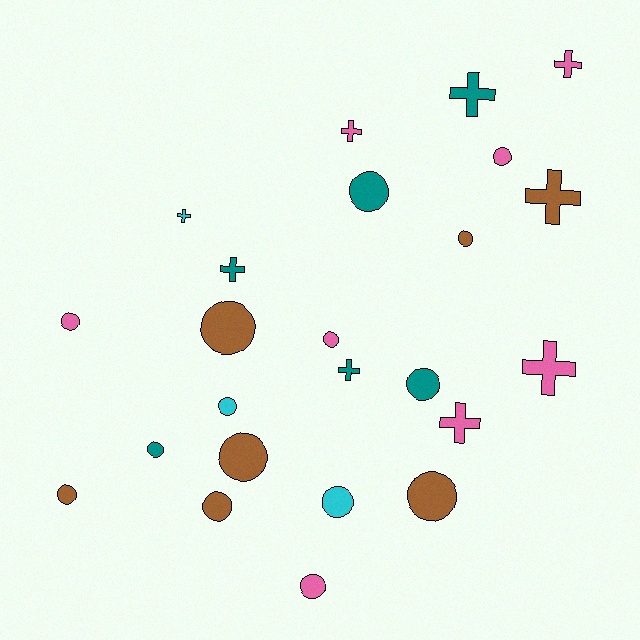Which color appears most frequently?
Pink, with 8 objects.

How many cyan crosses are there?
There is 1 cyan cross.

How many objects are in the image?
There are 24 objects.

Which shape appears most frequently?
Circle, with 15 objects.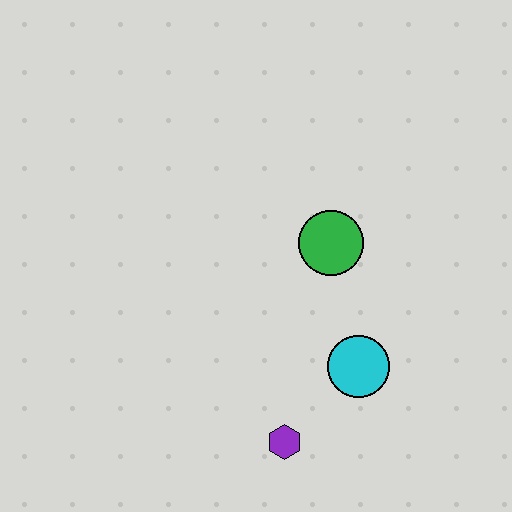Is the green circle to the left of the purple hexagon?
No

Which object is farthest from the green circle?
The purple hexagon is farthest from the green circle.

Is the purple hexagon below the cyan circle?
Yes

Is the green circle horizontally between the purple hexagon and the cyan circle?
Yes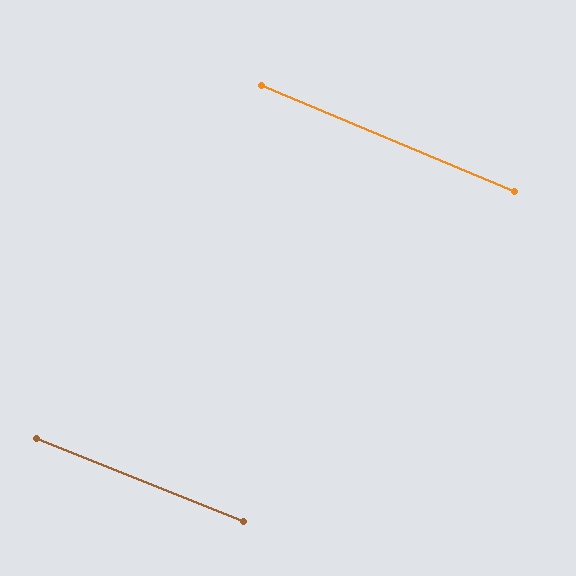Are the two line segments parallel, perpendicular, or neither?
Parallel — their directions differ by only 0.9°.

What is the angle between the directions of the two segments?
Approximately 1 degree.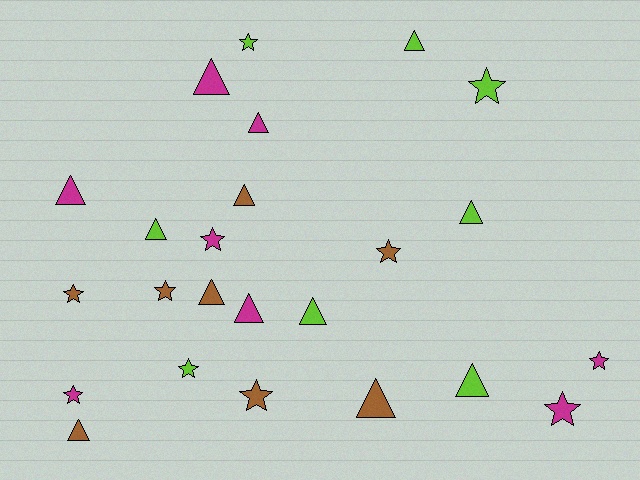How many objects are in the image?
There are 24 objects.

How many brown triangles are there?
There are 4 brown triangles.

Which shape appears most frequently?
Triangle, with 13 objects.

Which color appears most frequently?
Magenta, with 8 objects.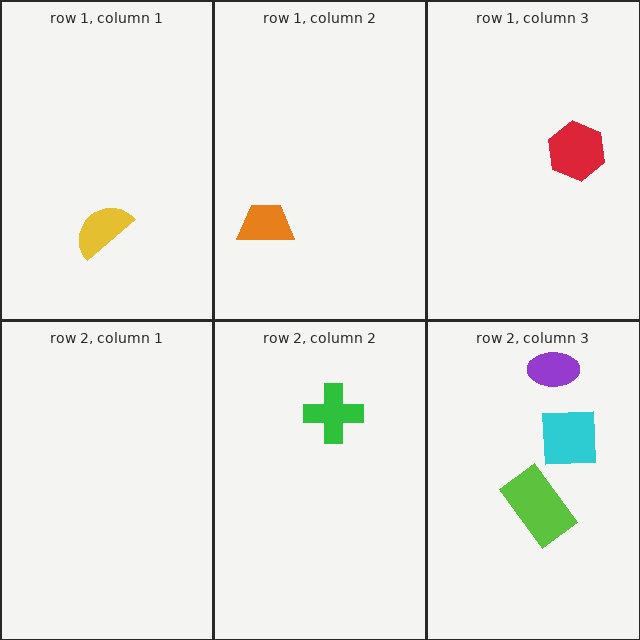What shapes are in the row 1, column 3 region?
The red hexagon.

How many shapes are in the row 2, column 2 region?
1.